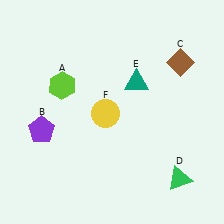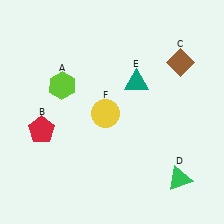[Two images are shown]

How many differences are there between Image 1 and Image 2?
There is 1 difference between the two images.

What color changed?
The pentagon (B) changed from purple in Image 1 to red in Image 2.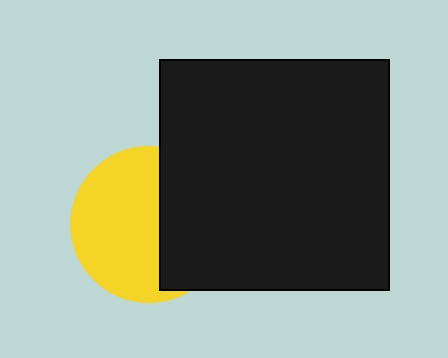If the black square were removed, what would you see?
You would see the complete yellow circle.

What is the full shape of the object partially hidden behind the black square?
The partially hidden object is a yellow circle.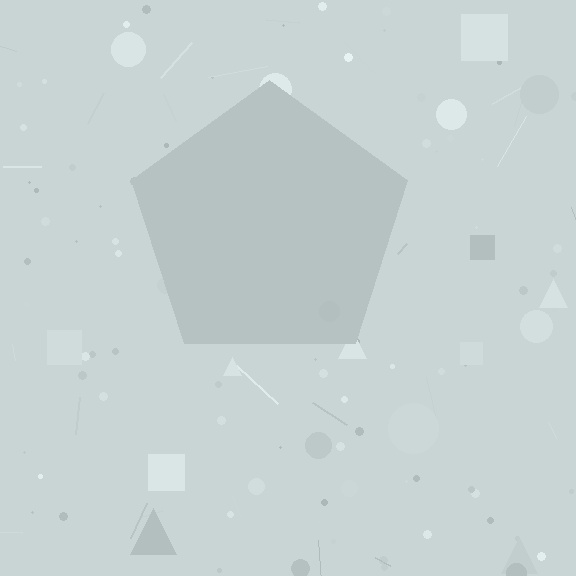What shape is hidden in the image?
A pentagon is hidden in the image.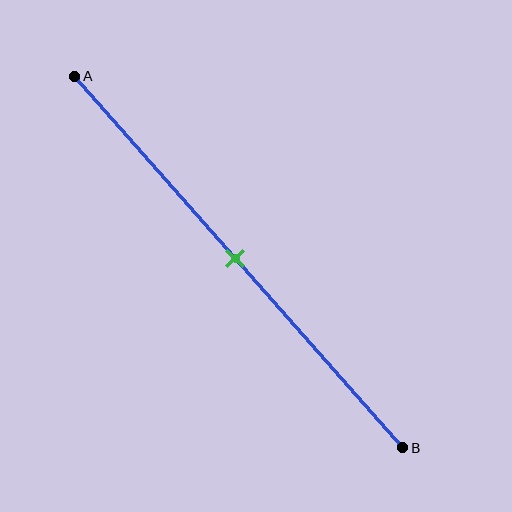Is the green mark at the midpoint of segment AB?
Yes, the mark is approximately at the midpoint.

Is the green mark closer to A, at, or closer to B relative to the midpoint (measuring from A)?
The green mark is approximately at the midpoint of segment AB.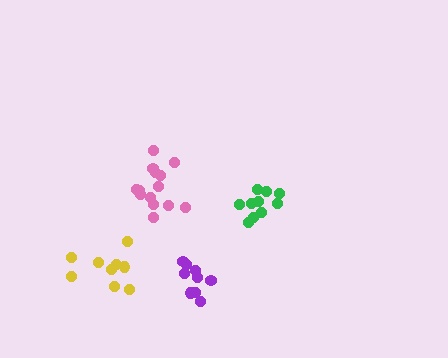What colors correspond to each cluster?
The clusters are colored: purple, green, yellow, pink.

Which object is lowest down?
The purple cluster is bottommost.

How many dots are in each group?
Group 1: 9 dots, Group 2: 10 dots, Group 3: 9 dots, Group 4: 14 dots (42 total).